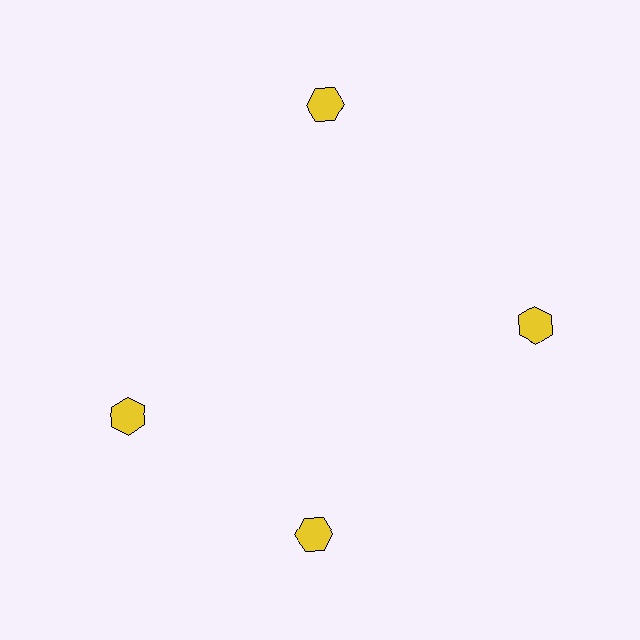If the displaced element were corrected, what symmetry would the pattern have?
It would have 4-fold rotational symmetry — the pattern would map onto itself every 90 degrees.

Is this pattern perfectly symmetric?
No. The 4 yellow hexagons are arranged in a ring, but one element near the 9 o'clock position is rotated out of alignment along the ring, breaking the 4-fold rotational symmetry.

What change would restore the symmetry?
The symmetry would be restored by rotating it back into even spacing with its neighbors so that all 4 hexagons sit at equal angles and equal distance from the center.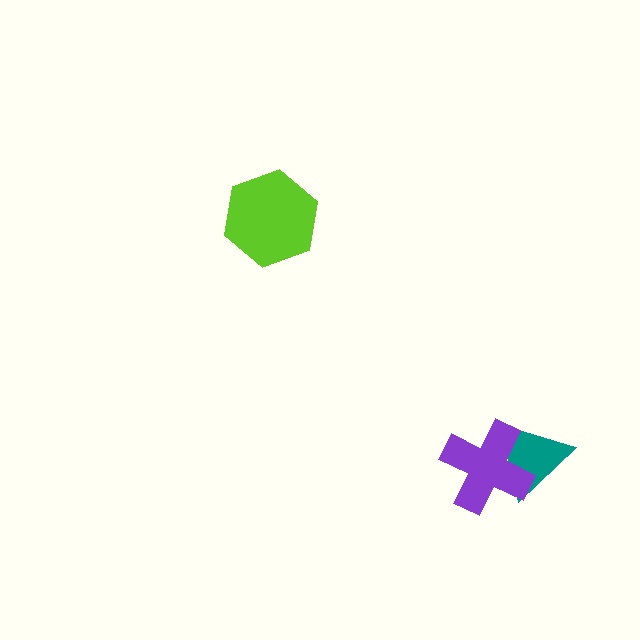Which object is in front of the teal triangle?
The purple cross is in front of the teal triangle.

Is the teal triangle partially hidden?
Yes, it is partially covered by another shape.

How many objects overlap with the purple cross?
1 object overlaps with the purple cross.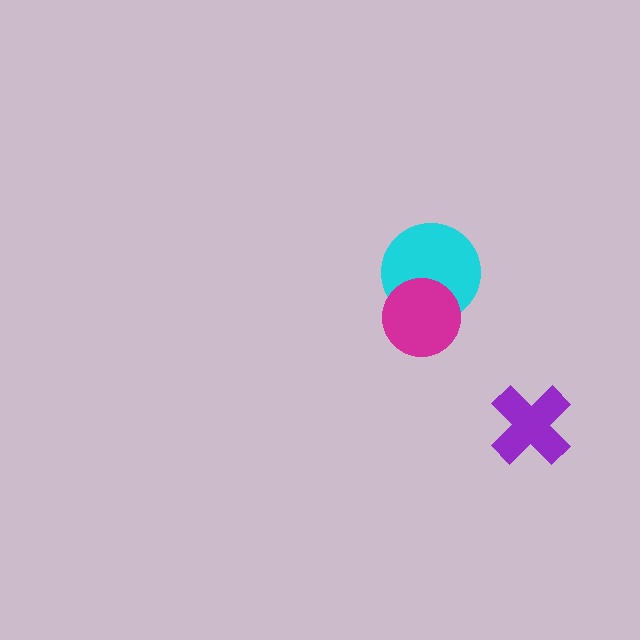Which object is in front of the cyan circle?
The magenta circle is in front of the cyan circle.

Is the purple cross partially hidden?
No, no other shape covers it.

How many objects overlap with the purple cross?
0 objects overlap with the purple cross.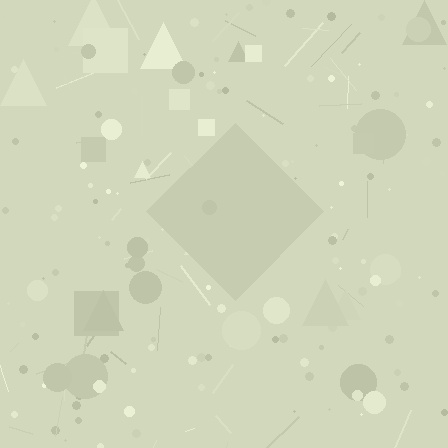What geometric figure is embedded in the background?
A diamond is embedded in the background.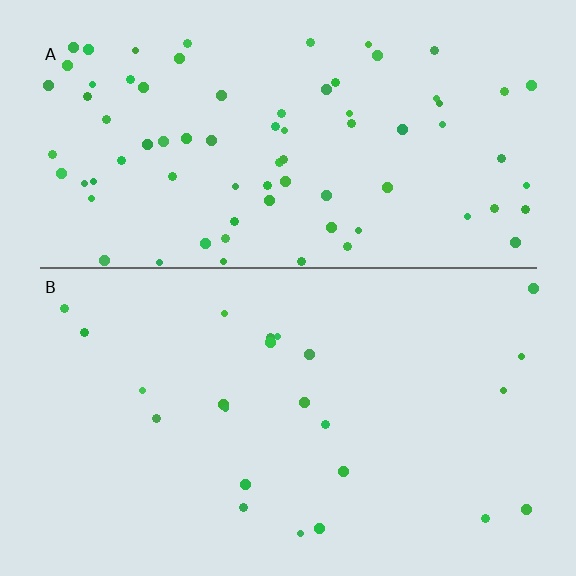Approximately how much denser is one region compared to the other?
Approximately 3.3× — region A over region B.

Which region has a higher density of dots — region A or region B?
A (the top).